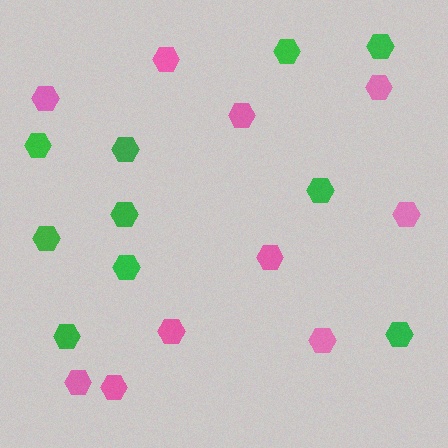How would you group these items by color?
There are 2 groups: one group of green hexagons (10) and one group of pink hexagons (10).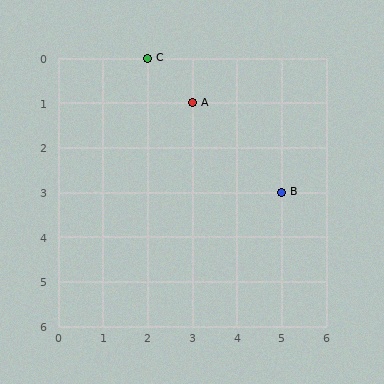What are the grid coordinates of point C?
Point C is at grid coordinates (2, 0).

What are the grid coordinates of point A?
Point A is at grid coordinates (3, 1).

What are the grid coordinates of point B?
Point B is at grid coordinates (5, 3).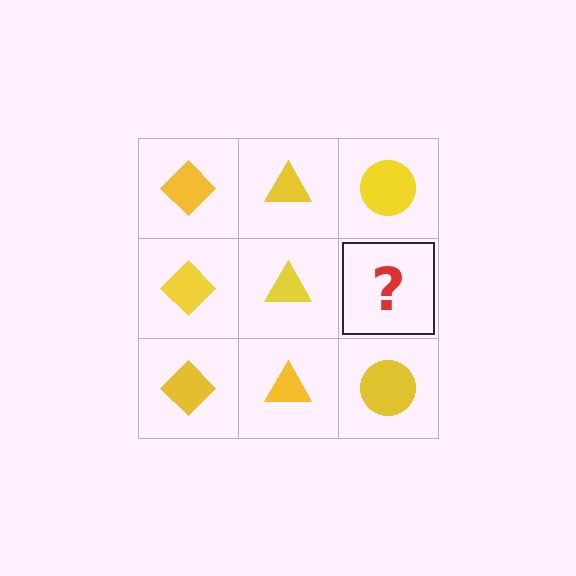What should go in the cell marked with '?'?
The missing cell should contain a yellow circle.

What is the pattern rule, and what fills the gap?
The rule is that each column has a consistent shape. The gap should be filled with a yellow circle.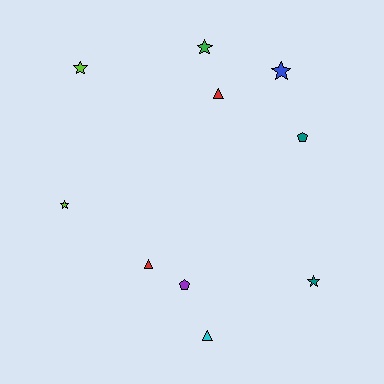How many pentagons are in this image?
There are 2 pentagons.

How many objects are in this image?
There are 10 objects.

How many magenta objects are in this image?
There are no magenta objects.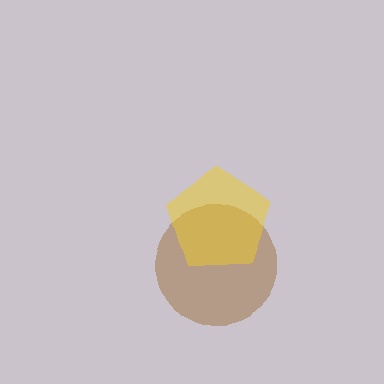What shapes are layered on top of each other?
The layered shapes are: a brown circle, a yellow pentagon.